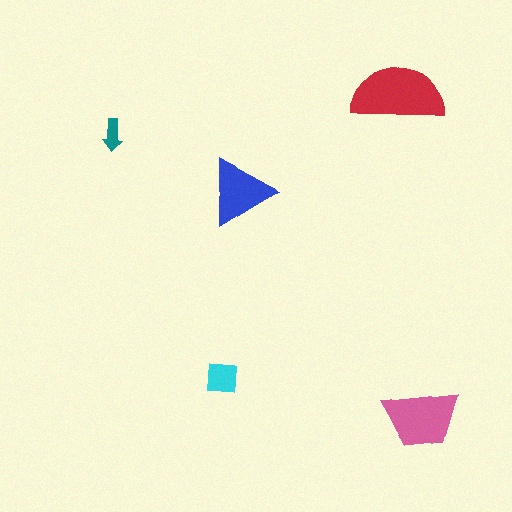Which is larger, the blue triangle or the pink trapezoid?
The pink trapezoid.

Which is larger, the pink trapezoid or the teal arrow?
The pink trapezoid.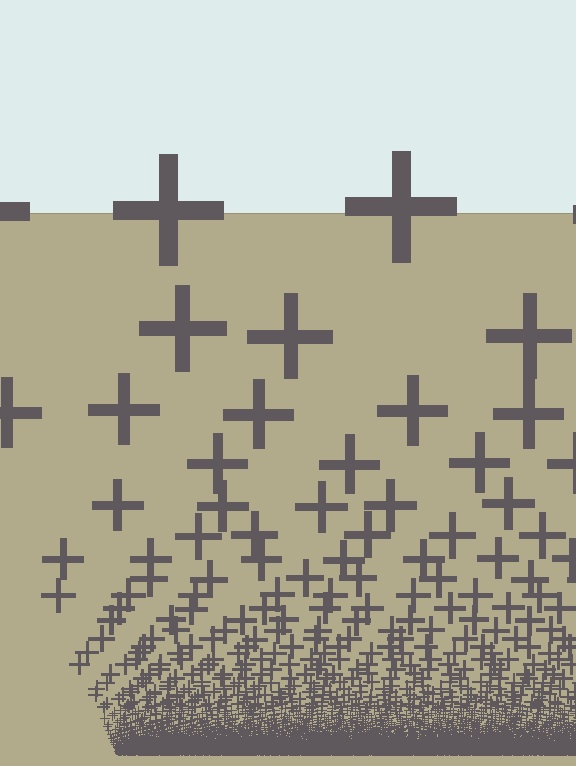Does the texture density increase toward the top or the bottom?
Density increases toward the bottom.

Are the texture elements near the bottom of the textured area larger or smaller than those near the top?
Smaller. The gradient is inverted — elements near the bottom are smaller and denser.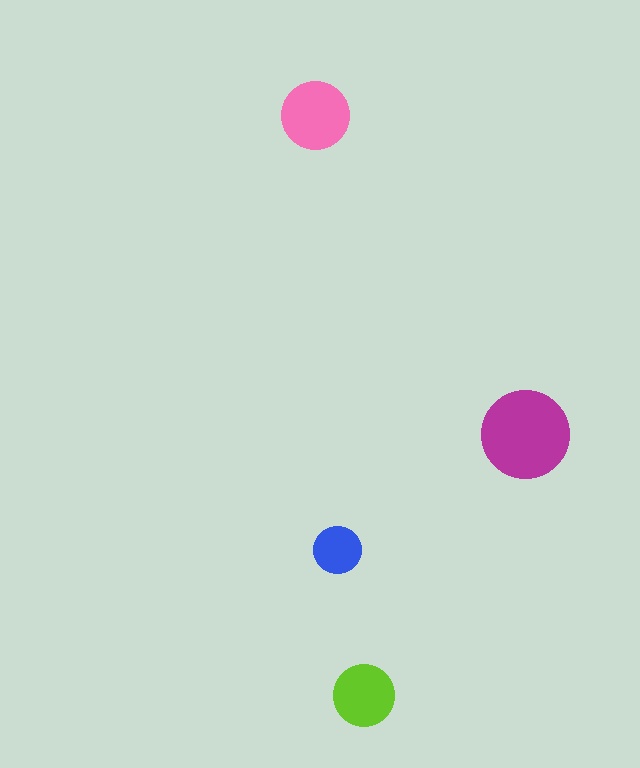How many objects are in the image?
There are 4 objects in the image.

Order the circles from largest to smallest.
the magenta one, the pink one, the lime one, the blue one.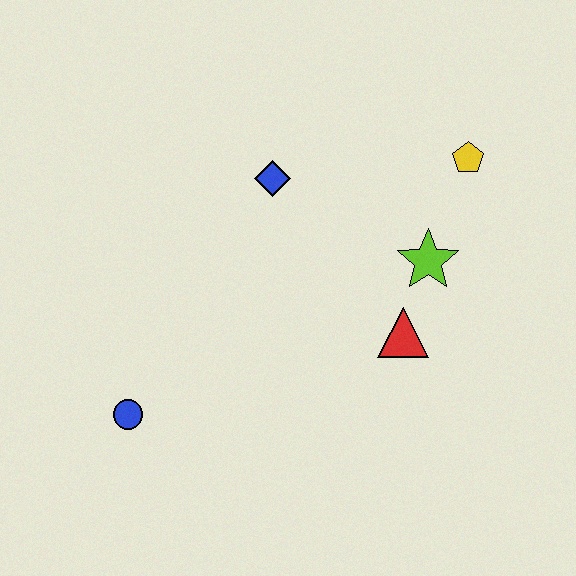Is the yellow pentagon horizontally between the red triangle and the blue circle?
No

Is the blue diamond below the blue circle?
No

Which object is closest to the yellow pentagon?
The lime star is closest to the yellow pentagon.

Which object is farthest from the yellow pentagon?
The blue circle is farthest from the yellow pentagon.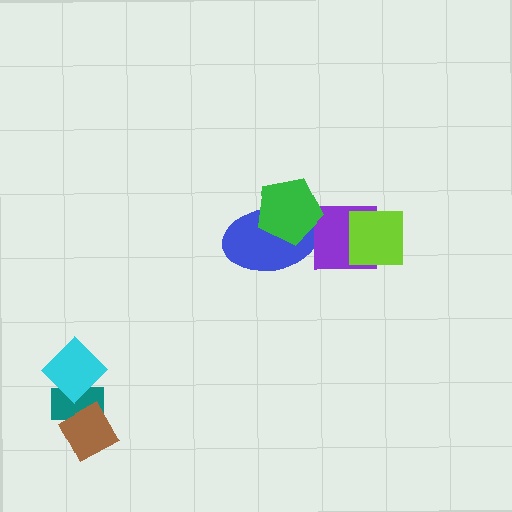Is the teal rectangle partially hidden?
Yes, it is partially covered by another shape.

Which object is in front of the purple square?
The lime square is in front of the purple square.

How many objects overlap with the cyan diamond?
1 object overlaps with the cyan diamond.